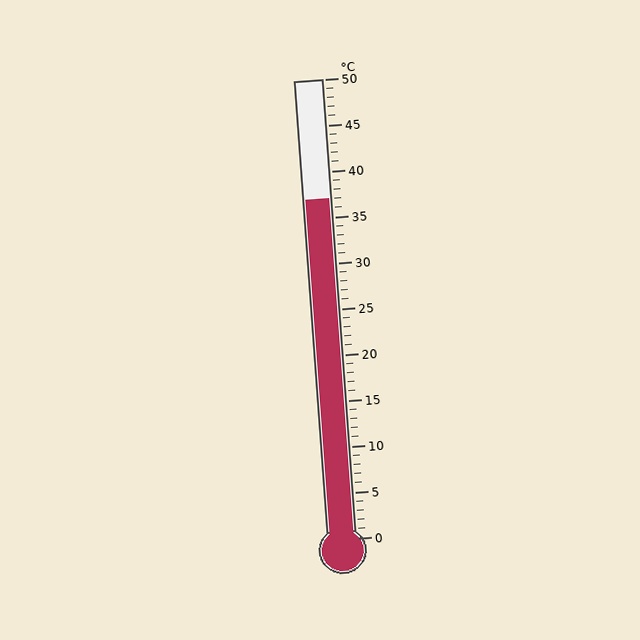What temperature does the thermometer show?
The thermometer shows approximately 37°C.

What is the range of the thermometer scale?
The thermometer scale ranges from 0°C to 50°C.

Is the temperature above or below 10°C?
The temperature is above 10°C.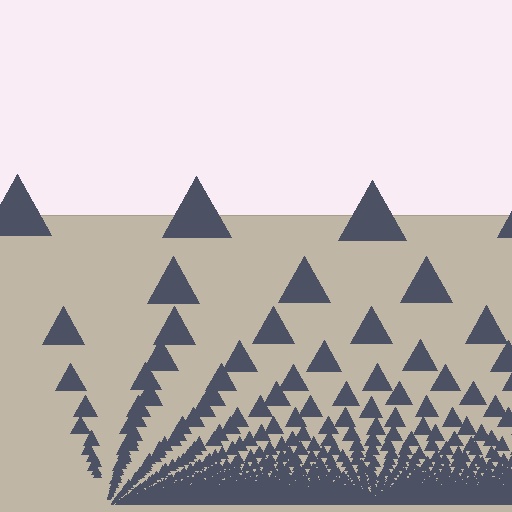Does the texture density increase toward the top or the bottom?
Density increases toward the bottom.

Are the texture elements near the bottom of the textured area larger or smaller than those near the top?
Smaller. The gradient is inverted — elements near the bottom are smaller and denser.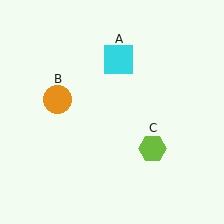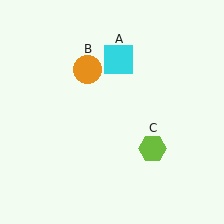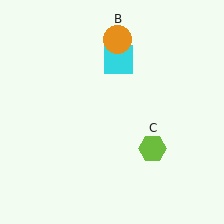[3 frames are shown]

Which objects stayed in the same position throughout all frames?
Cyan square (object A) and lime hexagon (object C) remained stationary.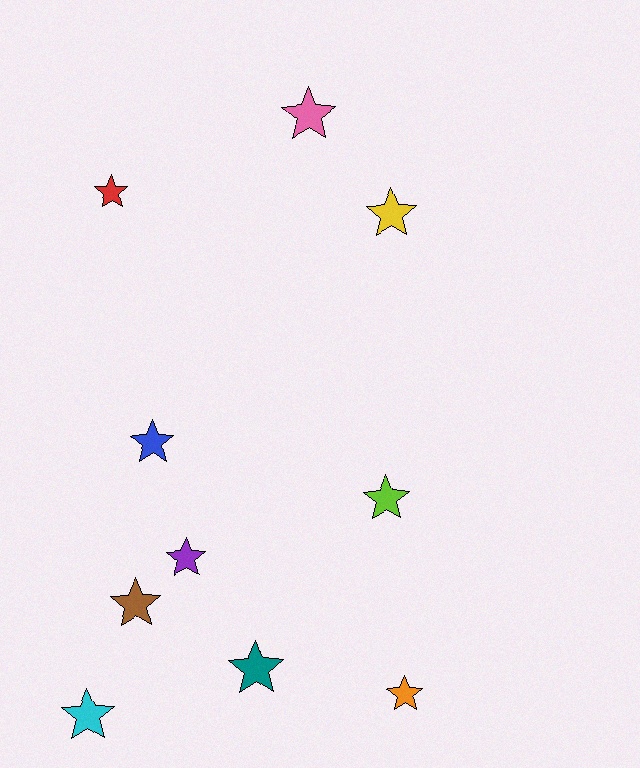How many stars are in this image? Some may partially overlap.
There are 10 stars.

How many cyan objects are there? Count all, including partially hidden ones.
There is 1 cyan object.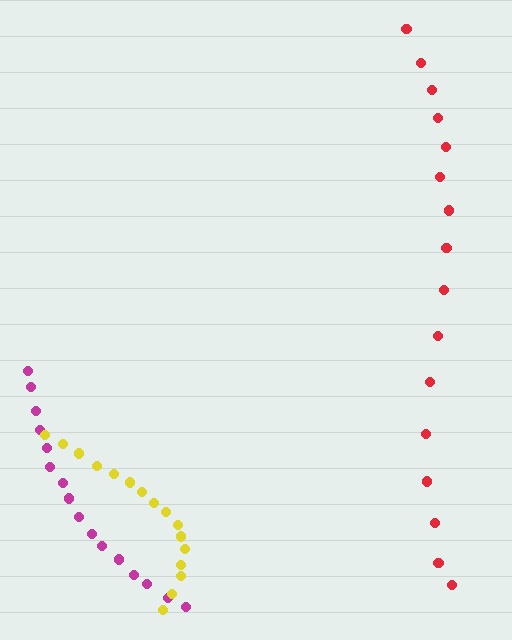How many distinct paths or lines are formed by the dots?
There are 3 distinct paths.